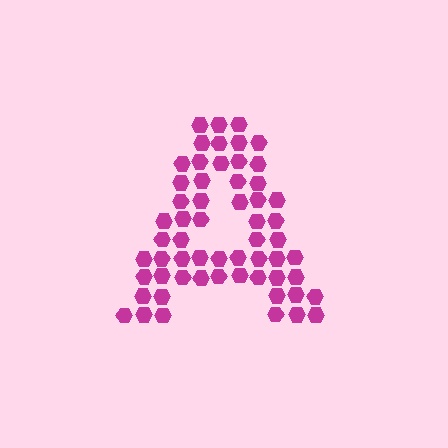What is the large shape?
The large shape is the letter A.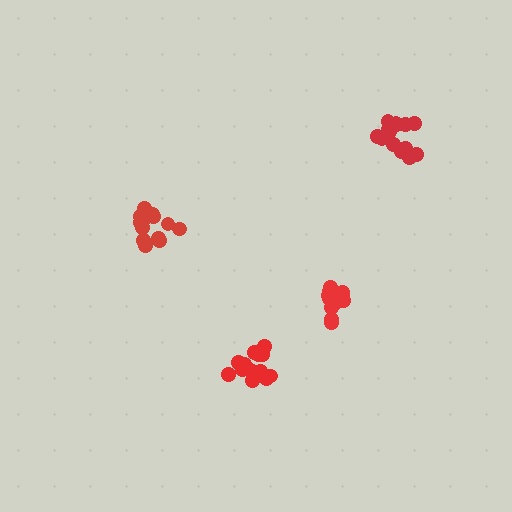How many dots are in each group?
Group 1: 15 dots, Group 2: 16 dots, Group 3: 13 dots, Group 4: 13 dots (57 total).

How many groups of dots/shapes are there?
There are 4 groups.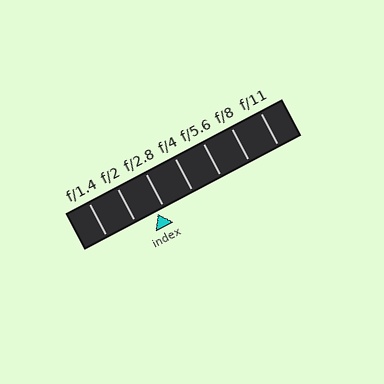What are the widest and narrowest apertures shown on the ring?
The widest aperture shown is f/1.4 and the narrowest is f/11.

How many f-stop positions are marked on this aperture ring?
There are 7 f-stop positions marked.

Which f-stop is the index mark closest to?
The index mark is closest to f/2.8.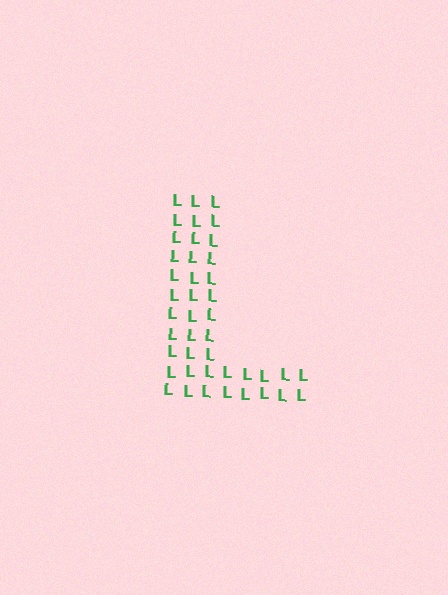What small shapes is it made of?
It is made of small letter L's.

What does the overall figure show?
The overall figure shows the letter L.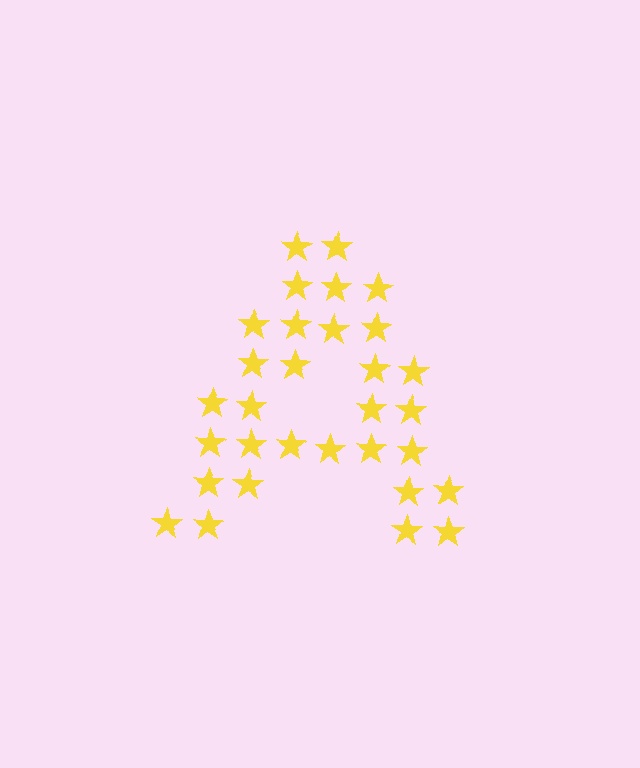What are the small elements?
The small elements are stars.